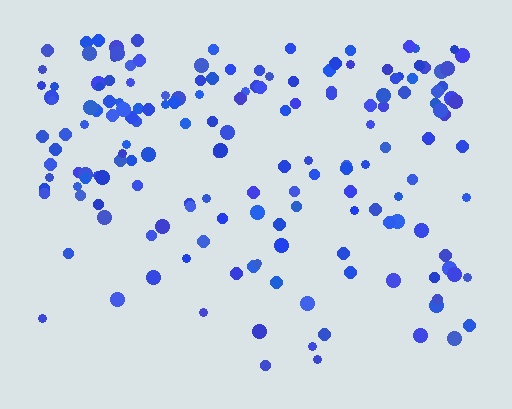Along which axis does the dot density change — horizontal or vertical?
Vertical.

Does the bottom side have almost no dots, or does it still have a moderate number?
Still a moderate number, just noticeably fewer than the top.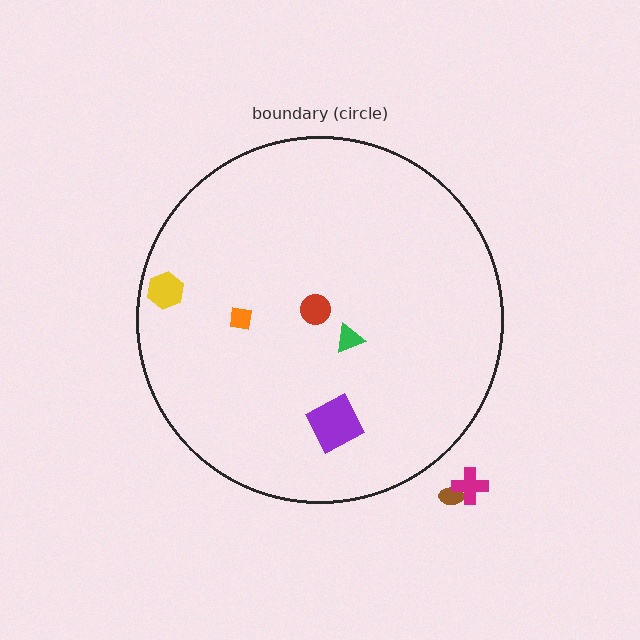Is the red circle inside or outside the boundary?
Inside.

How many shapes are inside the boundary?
5 inside, 2 outside.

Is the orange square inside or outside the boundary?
Inside.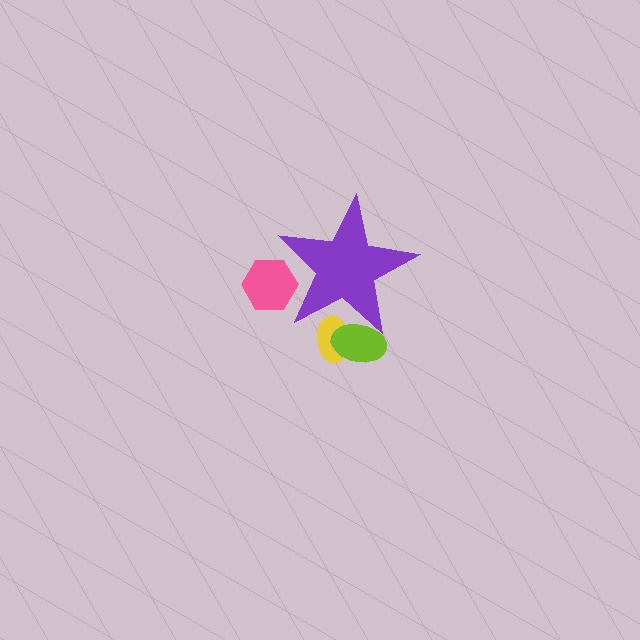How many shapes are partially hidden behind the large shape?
3 shapes are partially hidden.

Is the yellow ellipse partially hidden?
Yes, the yellow ellipse is partially hidden behind the purple star.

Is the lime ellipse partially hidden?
Yes, the lime ellipse is partially hidden behind the purple star.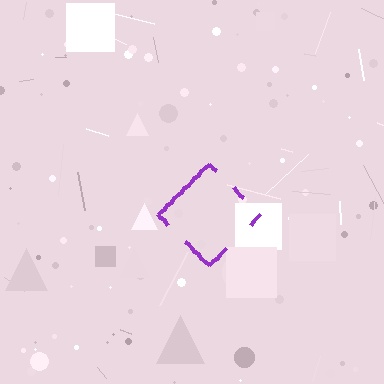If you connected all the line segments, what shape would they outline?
They would outline a diamond.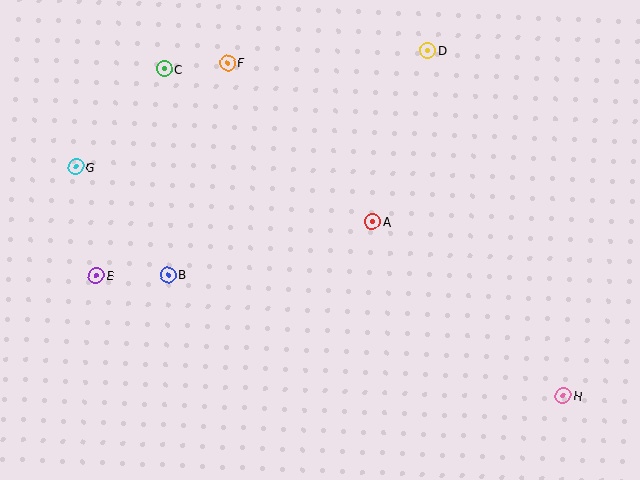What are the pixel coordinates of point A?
Point A is at (373, 222).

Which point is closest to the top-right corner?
Point D is closest to the top-right corner.